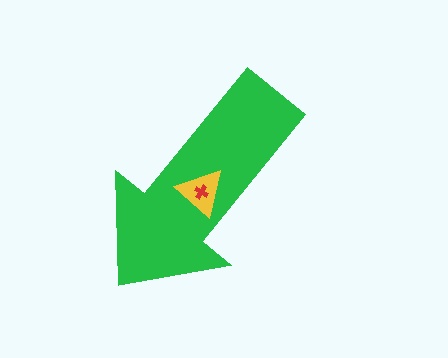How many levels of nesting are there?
3.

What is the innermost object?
The red cross.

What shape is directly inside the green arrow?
The yellow triangle.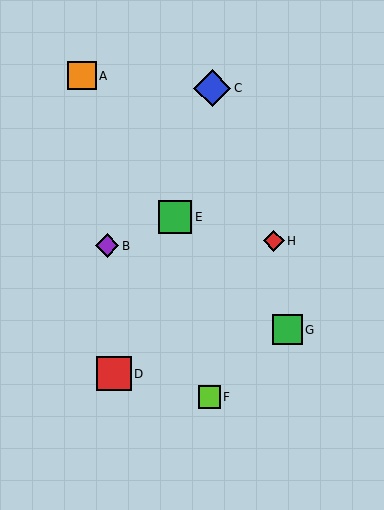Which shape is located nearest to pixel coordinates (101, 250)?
The purple diamond (labeled B) at (107, 246) is nearest to that location.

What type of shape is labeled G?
Shape G is a green square.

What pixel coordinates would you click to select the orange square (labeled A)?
Click at (82, 76) to select the orange square A.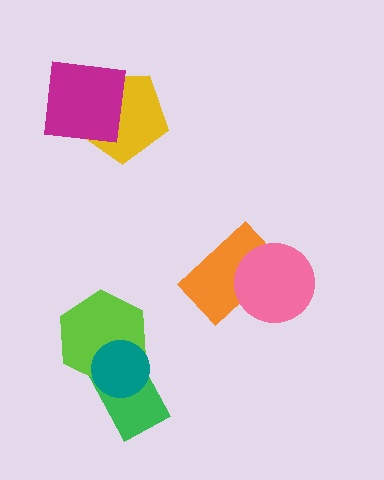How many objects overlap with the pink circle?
1 object overlaps with the pink circle.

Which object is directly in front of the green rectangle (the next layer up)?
The lime hexagon is directly in front of the green rectangle.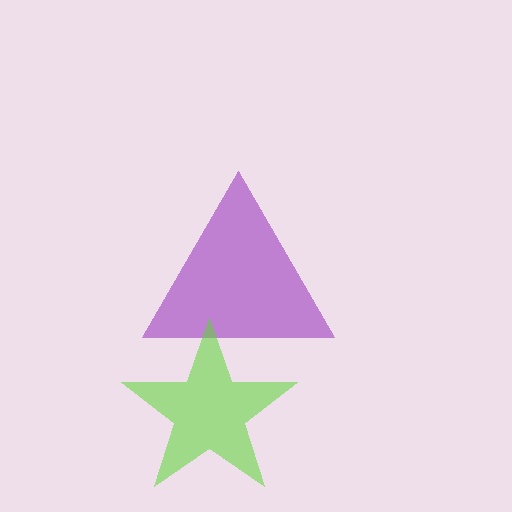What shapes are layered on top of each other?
The layered shapes are: a purple triangle, a lime star.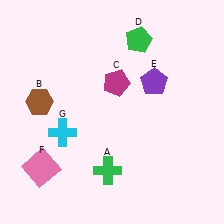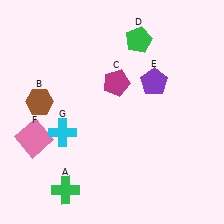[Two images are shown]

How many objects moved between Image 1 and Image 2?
2 objects moved between the two images.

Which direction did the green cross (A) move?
The green cross (A) moved left.